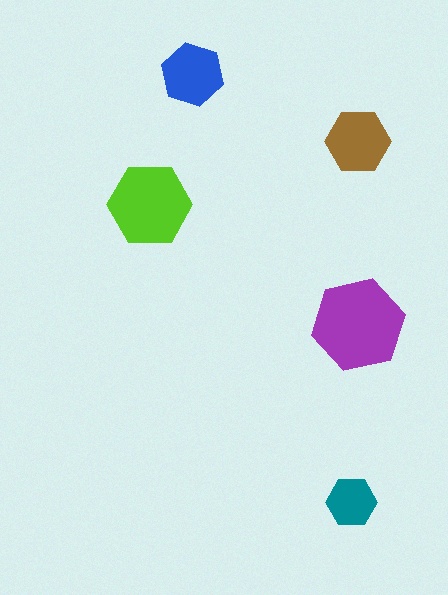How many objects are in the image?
There are 5 objects in the image.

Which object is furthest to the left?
The lime hexagon is leftmost.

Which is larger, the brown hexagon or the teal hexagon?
The brown one.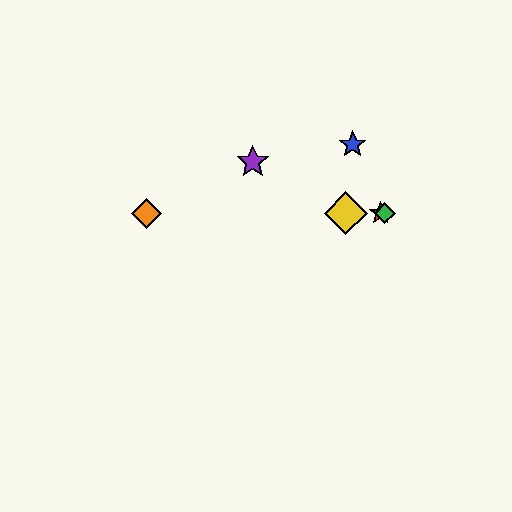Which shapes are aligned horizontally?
The red star, the green diamond, the yellow diamond, the orange diamond are aligned horizontally.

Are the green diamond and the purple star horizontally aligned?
No, the green diamond is at y≈213 and the purple star is at y≈162.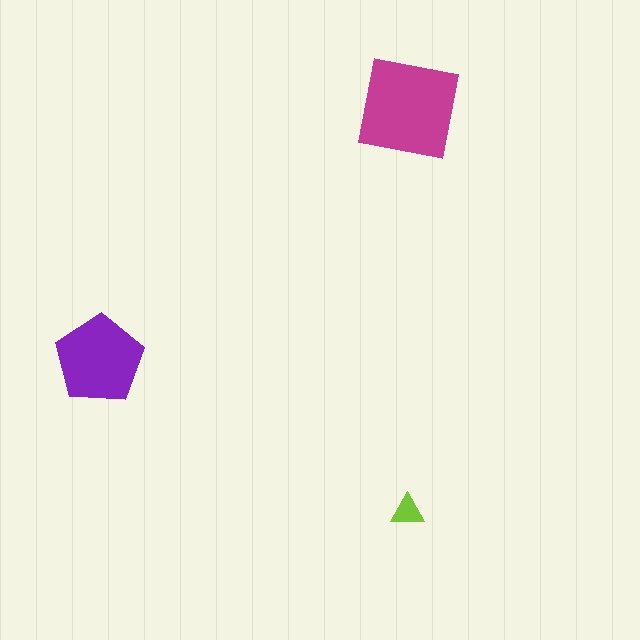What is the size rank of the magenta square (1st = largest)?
1st.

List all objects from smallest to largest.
The lime triangle, the purple pentagon, the magenta square.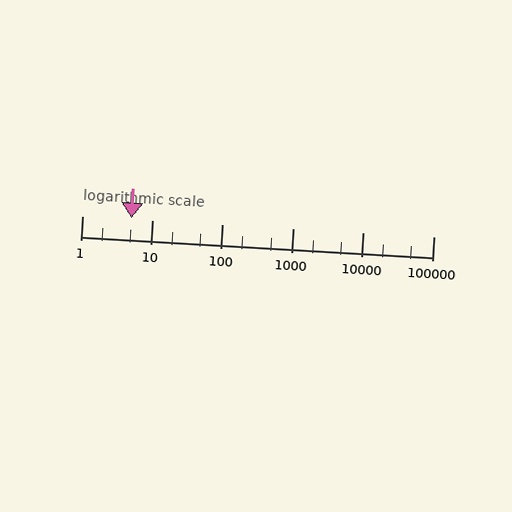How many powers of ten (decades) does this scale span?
The scale spans 5 decades, from 1 to 100000.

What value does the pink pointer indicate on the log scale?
The pointer indicates approximately 5.1.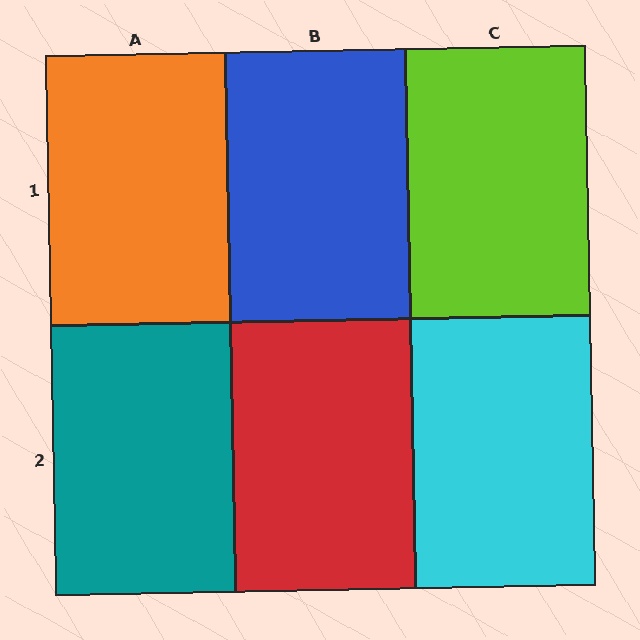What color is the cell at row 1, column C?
Lime.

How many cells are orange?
1 cell is orange.